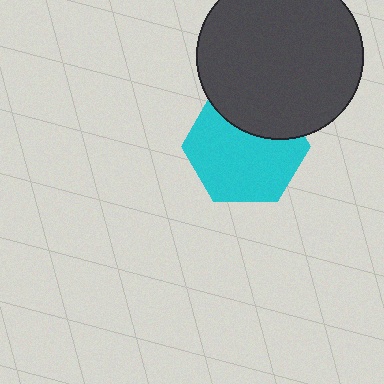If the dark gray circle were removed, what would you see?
You would see the complete cyan hexagon.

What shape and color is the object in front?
The object in front is a dark gray circle.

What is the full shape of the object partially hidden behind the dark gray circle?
The partially hidden object is a cyan hexagon.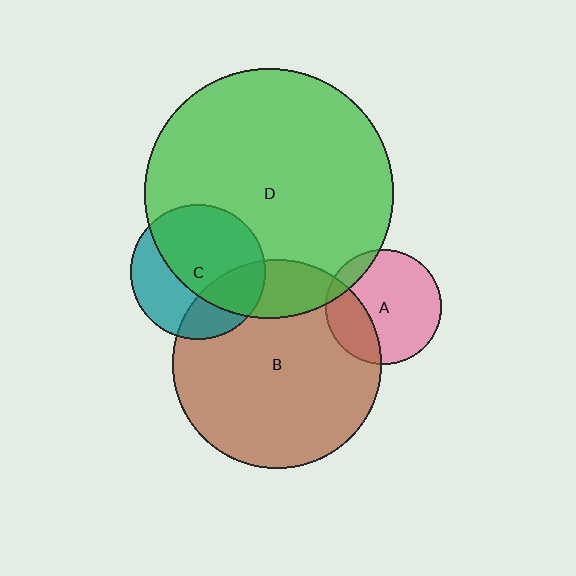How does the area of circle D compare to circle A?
Approximately 4.6 times.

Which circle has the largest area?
Circle D (green).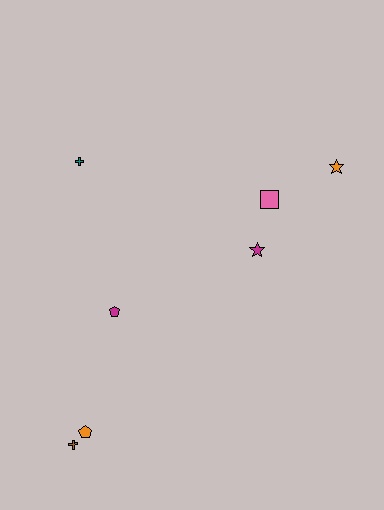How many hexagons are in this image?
There are no hexagons.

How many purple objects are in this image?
There are no purple objects.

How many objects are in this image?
There are 7 objects.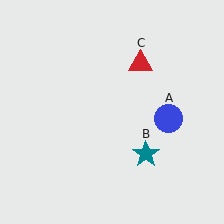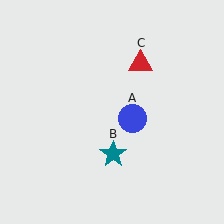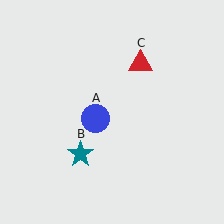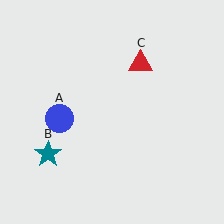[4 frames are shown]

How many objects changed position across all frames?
2 objects changed position: blue circle (object A), teal star (object B).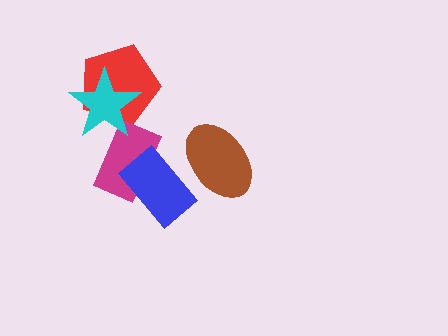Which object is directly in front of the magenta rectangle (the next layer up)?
The cyan star is directly in front of the magenta rectangle.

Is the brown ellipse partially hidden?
Yes, it is partially covered by another shape.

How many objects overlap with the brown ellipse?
1 object overlaps with the brown ellipse.